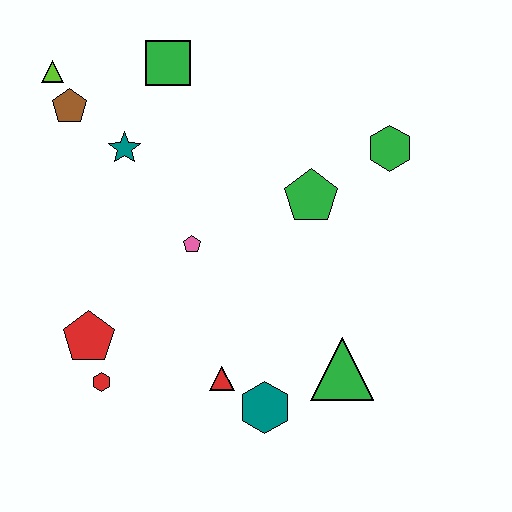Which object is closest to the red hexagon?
The red pentagon is closest to the red hexagon.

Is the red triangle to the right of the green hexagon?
No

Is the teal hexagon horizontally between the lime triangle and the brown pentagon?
No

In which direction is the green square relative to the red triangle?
The green square is above the red triangle.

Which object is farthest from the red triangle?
The lime triangle is farthest from the red triangle.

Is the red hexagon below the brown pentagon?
Yes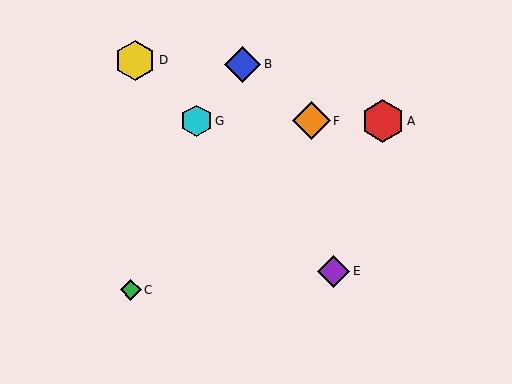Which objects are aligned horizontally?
Objects A, F, G are aligned horizontally.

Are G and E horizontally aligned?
No, G is at y≈121 and E is at y≈271.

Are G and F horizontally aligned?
Yes, both are at y≈121.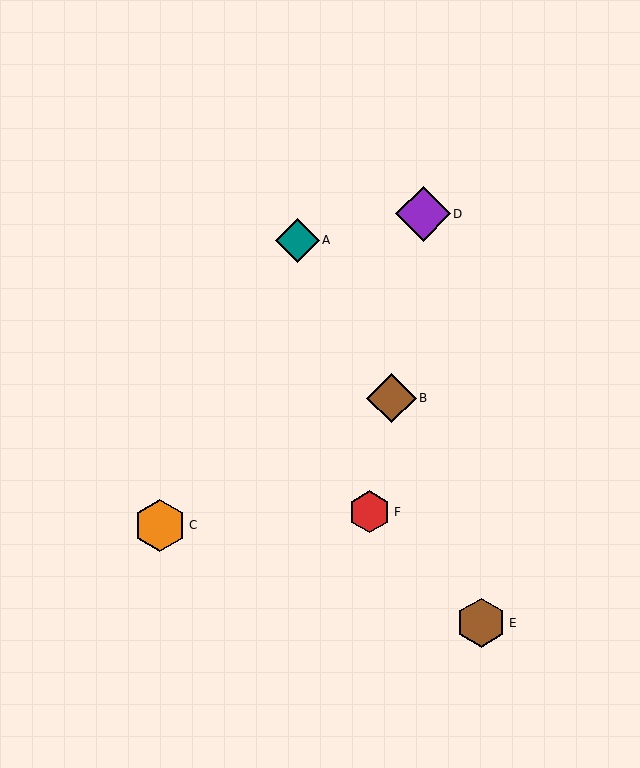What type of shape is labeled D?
Shape D is a purple diamond.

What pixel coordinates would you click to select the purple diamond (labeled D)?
Click at (423, 214) to select the purple diamond D.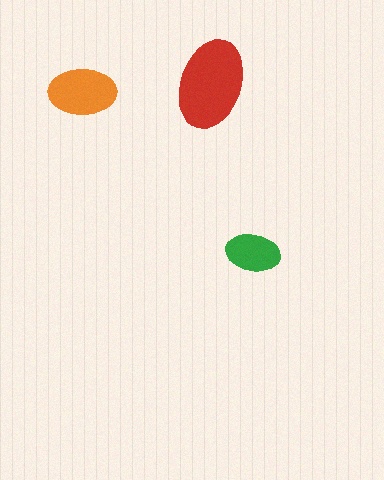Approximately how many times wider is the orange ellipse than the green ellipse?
About 1.5 times wider.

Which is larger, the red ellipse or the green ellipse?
The red one.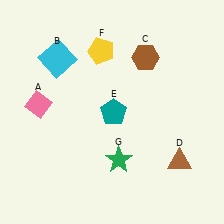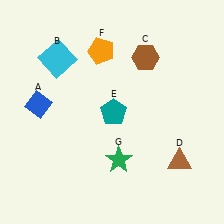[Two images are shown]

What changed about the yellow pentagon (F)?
In Image 1, F is yellow. In Image 2, it changed to orange.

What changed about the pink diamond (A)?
In Image 1, A is pink. In Image 2, it changed to blue.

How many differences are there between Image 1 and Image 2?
There are 2 differences between the two images.